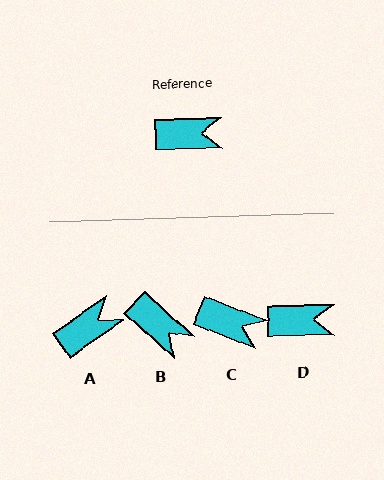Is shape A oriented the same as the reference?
No, it is off by about 34 degrees.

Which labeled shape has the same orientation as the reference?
D.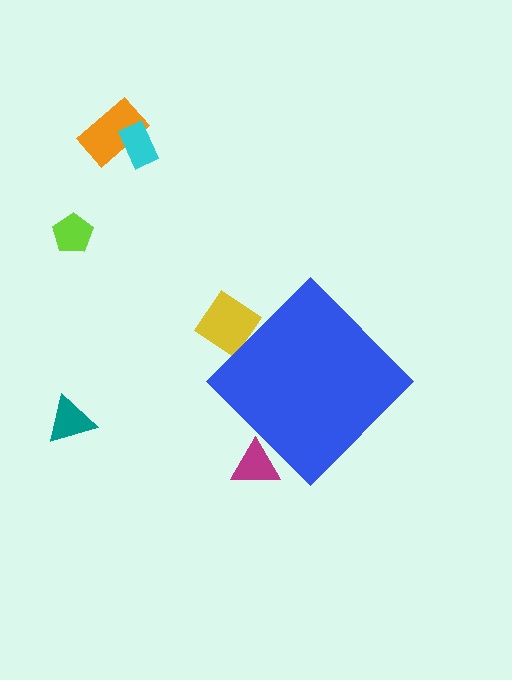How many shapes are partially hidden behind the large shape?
2 shapes are partially hidden.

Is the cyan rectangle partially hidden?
No, the cyan rectangle is fully visible.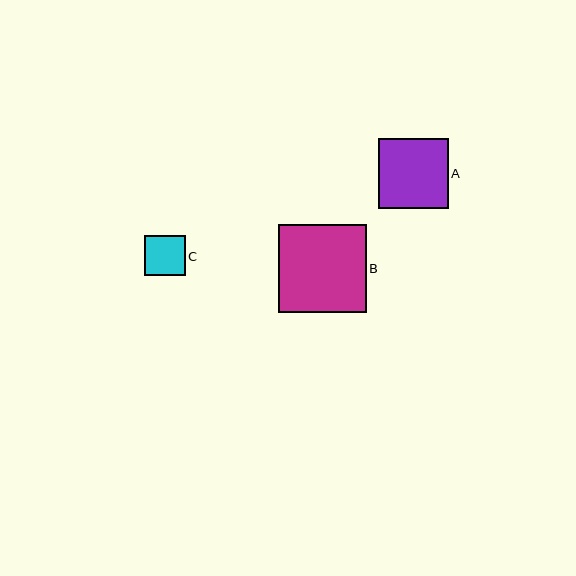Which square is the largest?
Square B is the largest with a size of approximately 88 pixels.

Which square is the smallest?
Square C is the smallest with a size of approximately 41 pixels.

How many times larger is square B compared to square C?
Square B is approximately 2.2 times the size of square C.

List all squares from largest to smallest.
From largest to smallest: B, A, C.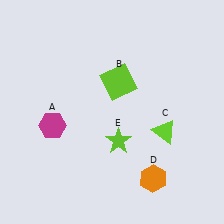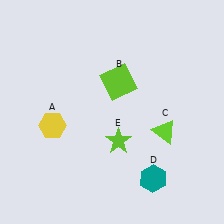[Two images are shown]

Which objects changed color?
A changed from magenta to yellow. D changed from orange to teal.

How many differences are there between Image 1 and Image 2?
There are 2 differences between the two images.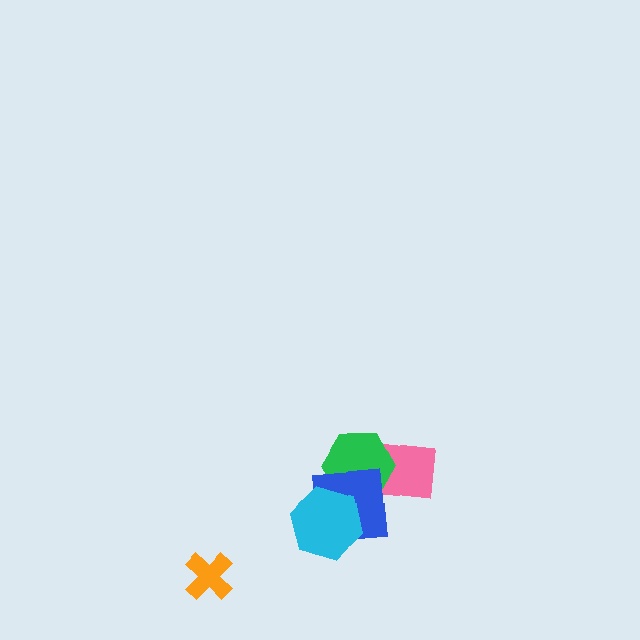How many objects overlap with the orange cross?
0 objects overlap with the orange cross.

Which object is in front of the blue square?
The cyan hexagon is in front of the blue square.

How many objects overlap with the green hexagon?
3 objects overlap with the green hexagon.